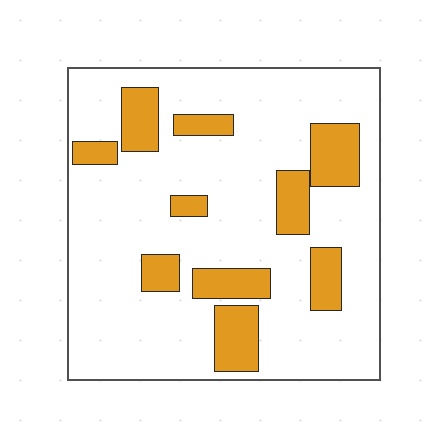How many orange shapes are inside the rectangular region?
10.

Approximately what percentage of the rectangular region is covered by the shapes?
Approximately 20%.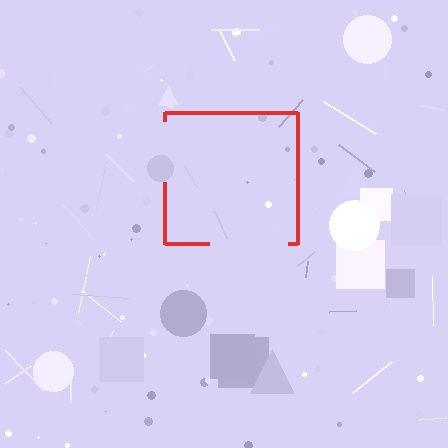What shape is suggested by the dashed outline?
The dashed outline suggests a square.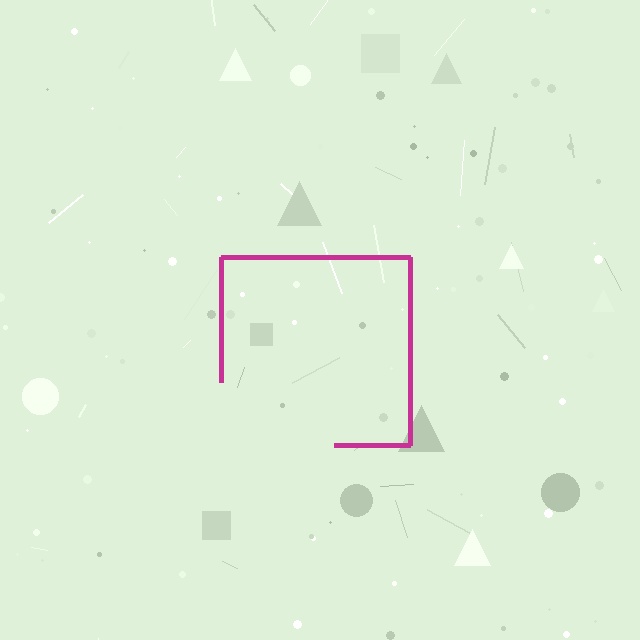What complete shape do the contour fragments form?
The contour fragments form a square.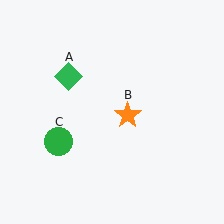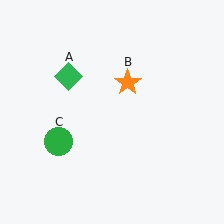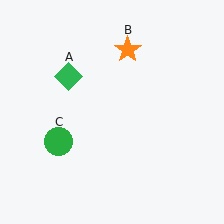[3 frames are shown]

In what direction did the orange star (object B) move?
The orange star (object B) moved up.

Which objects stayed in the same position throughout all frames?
Green diamond (object A) and green circle (object C) remained stationary.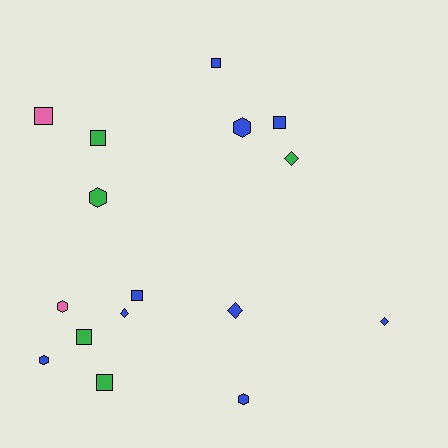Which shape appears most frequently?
Square, with 7 objects.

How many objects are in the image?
There are 16 objects.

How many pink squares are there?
There is 1 pink square.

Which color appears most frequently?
Blue, with 9 objects.